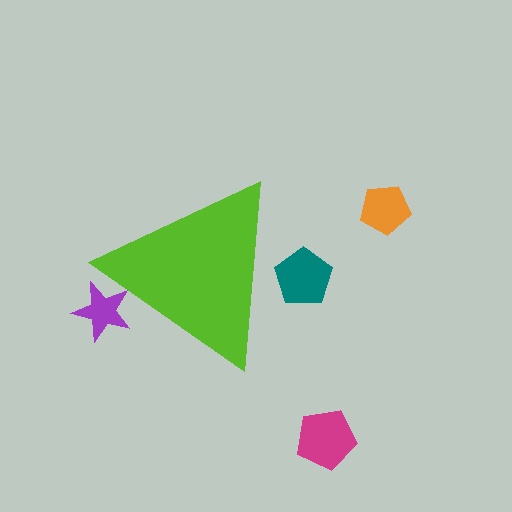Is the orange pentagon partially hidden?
No, the orange pentagon is fully visible.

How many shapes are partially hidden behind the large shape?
2 shapes are partially hidden.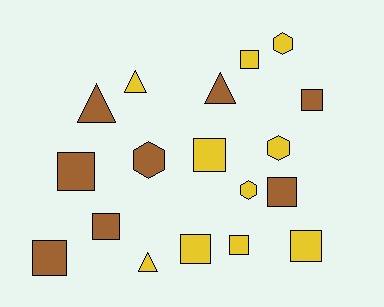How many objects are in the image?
There are 18 objects.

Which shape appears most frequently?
Square, with 10 objects.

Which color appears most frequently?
Yellow, with 10 objects.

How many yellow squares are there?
There are 5 yellow squares.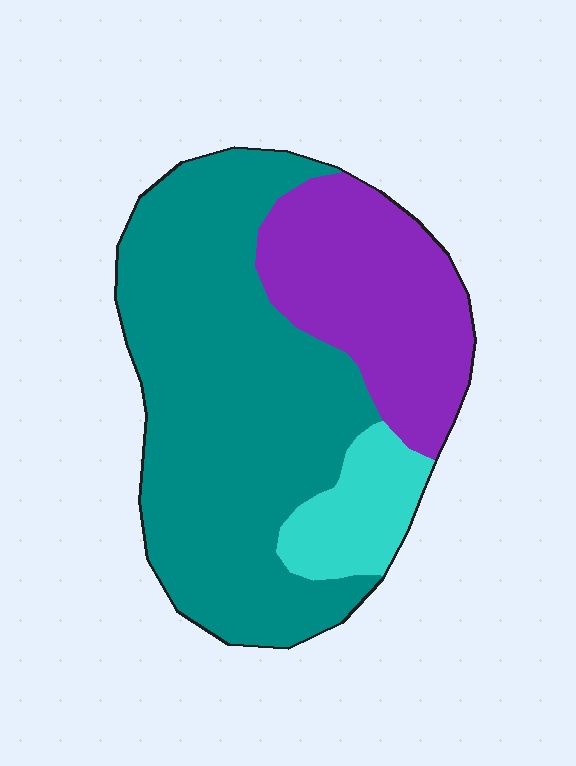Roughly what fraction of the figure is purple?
Purple takes up about one quarter (1/4) of the figure.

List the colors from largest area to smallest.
From largest to smallest: teal, purple, cyan.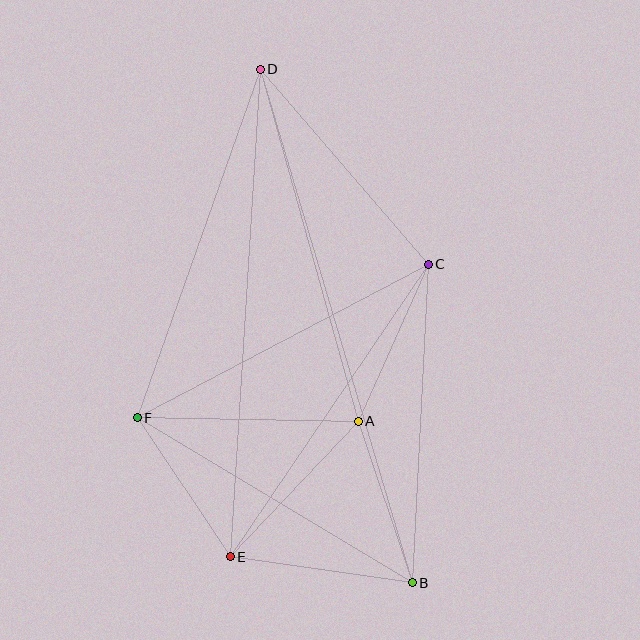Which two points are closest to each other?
Points E and F are closest to each other.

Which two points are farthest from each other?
Points B and D are farthest from each other.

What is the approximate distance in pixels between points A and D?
The distance between A and D is approximately 365 pixels.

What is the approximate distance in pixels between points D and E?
The distance between D and E is approximately 488 pixels.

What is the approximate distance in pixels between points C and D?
The distance between C and D is approximately 257 pixels.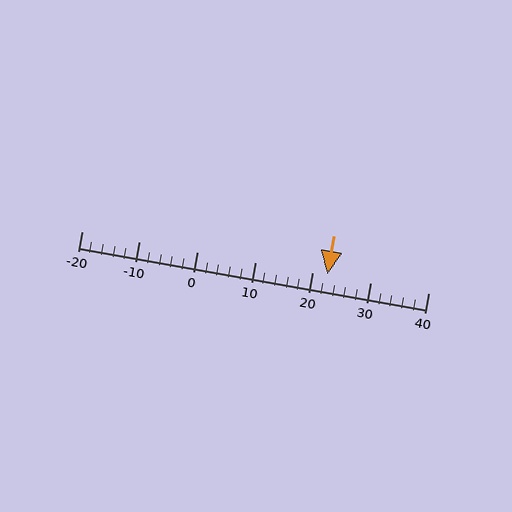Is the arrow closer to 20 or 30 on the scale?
The arrow is closer to 20.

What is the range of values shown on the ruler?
The ruler shows values from -20 to 40.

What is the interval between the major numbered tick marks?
The major tick marks are spaced 10 units apart.